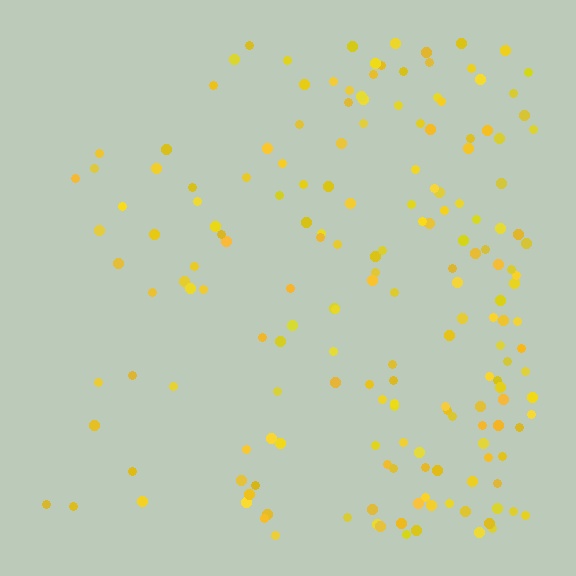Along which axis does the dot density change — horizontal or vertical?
Horizontal.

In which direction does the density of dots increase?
From left to right, with the right side densest.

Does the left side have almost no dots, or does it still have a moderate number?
Still a moderate number, just noticeably fewer than the right.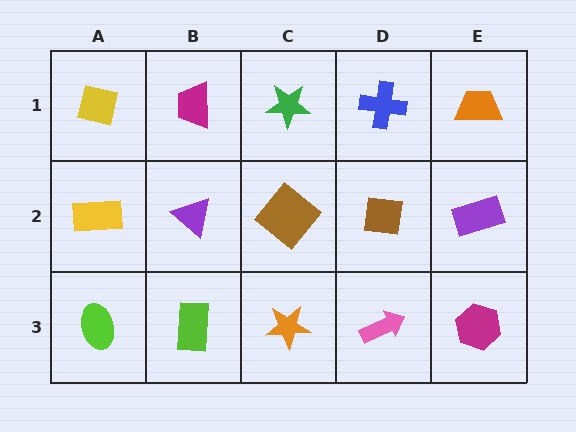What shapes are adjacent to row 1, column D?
A brown square (row 2, column D), a green star (row 1, column C), an orange trapezoid (row 1, column E).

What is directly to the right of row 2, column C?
A brown square.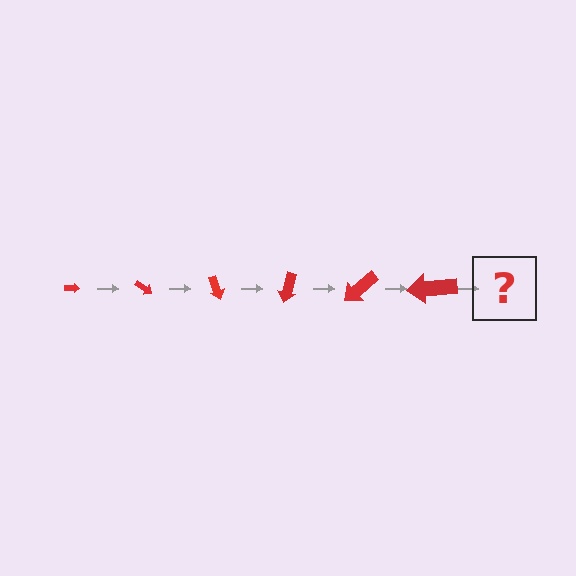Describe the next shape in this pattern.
It should be an arrow, larger than the previous one and rotated 210 degrees from the start.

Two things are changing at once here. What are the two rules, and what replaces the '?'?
The two rules are that the arrow grows larger each step and it rotates 35 degrees each step. The '?' should be an arrow, larger than the previous one and rotated 210 degrees from the start.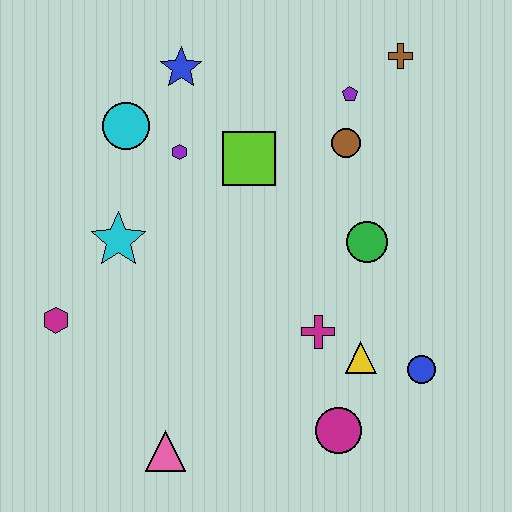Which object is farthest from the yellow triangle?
The blue star is farthest from the yellow triangle.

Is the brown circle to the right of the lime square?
Yes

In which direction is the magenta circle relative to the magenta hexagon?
The magenta circle is to the right of the magenta hexagon.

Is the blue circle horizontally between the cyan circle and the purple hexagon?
No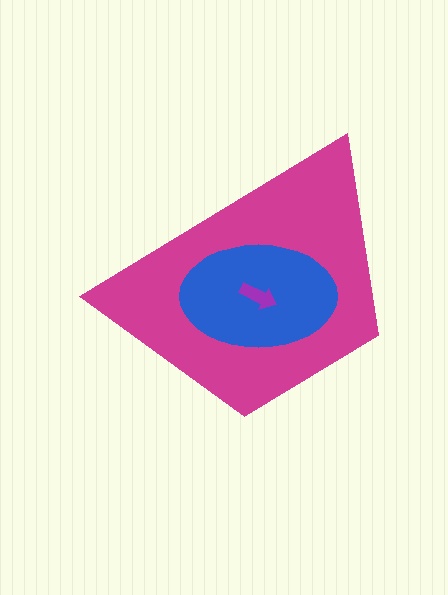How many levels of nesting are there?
3.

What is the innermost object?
The purple arrow.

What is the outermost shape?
The magenta trapezoid.